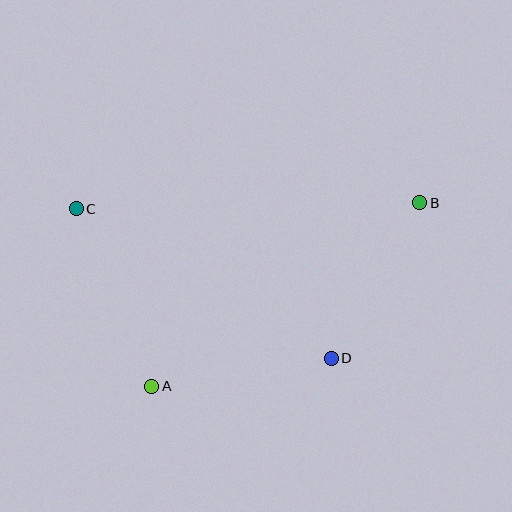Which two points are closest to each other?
Points B and D are closest to each other.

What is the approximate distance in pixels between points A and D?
The distance between A and D is approximately 182 pixels.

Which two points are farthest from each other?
Points B and C are farthest from each other.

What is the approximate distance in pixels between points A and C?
The distance between A and C is approximately 193 pixels.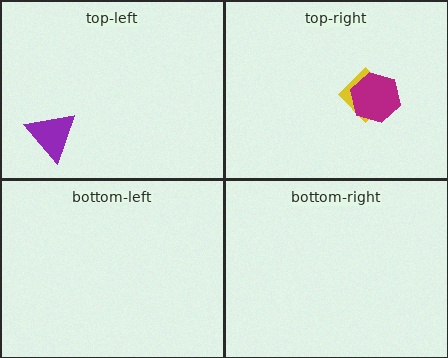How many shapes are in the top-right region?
2.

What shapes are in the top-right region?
The yellow diamond, the magenta hexagon.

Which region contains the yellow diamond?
The top-right region.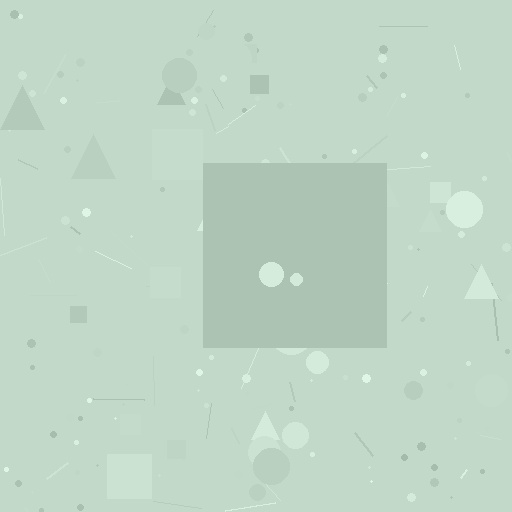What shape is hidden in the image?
A square is hidden in the image.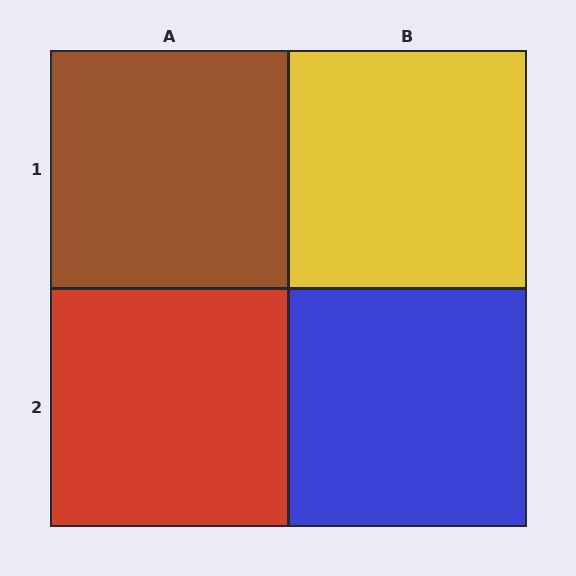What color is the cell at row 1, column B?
Yellow.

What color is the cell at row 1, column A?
Brown.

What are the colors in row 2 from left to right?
Red, blue.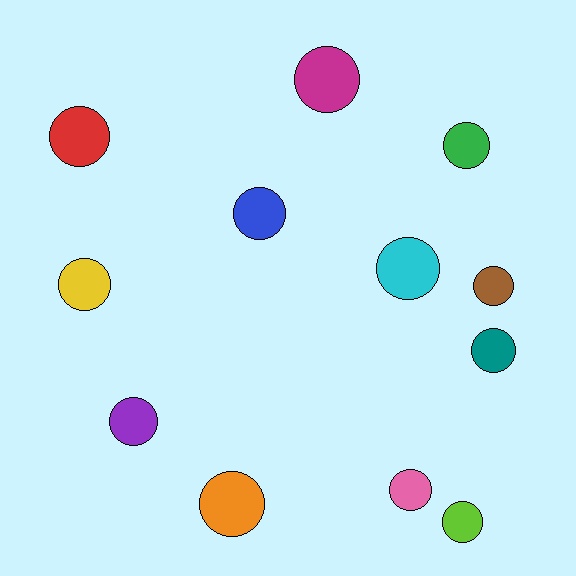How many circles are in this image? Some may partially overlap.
There are 12 circles.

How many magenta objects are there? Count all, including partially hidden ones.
There is 1 magenta object.